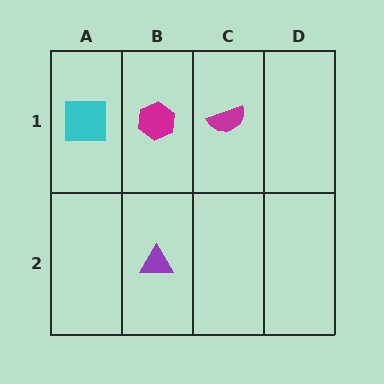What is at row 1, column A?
A cyan square.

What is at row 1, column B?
A magenta hexagon.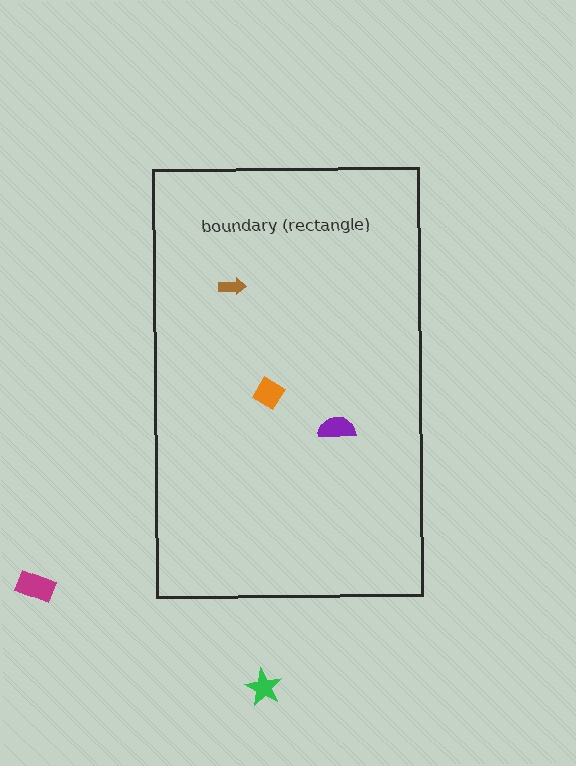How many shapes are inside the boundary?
3 inside, 2 outside.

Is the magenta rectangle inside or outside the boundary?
Outside.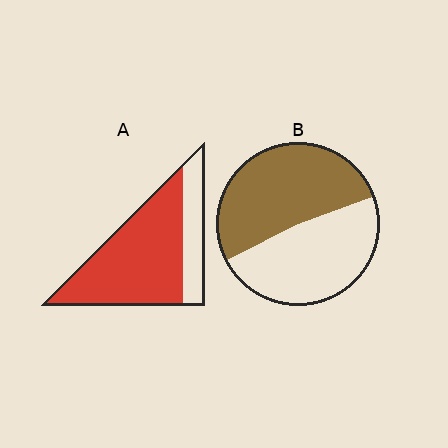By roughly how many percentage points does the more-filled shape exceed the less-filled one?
By roughly 25 percentage points (A over B).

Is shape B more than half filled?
Roughly half.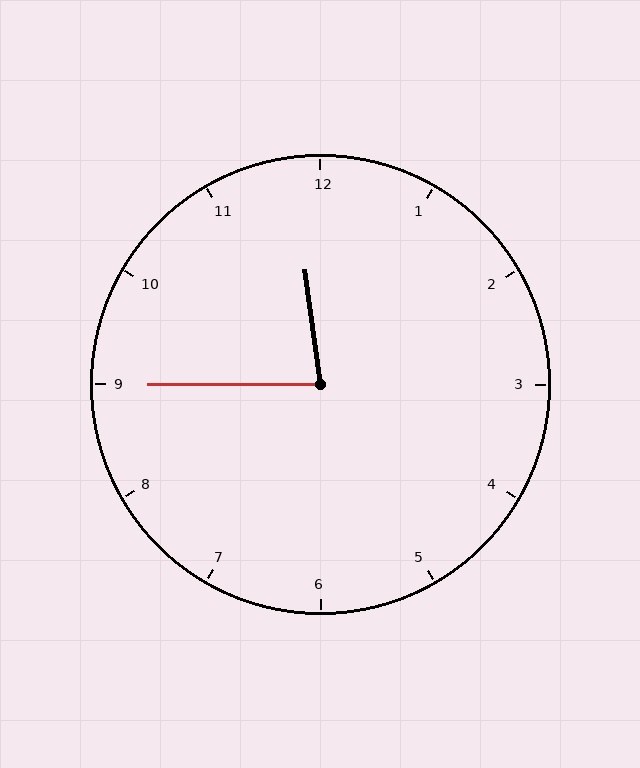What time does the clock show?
11:45.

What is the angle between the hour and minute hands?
Approximately 82 degrees.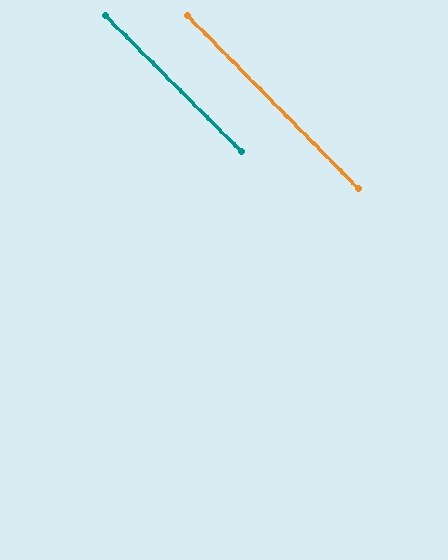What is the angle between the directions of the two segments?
Approximately 1 degree.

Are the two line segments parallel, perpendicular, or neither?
Parallel — their directions differ by only 0.5°.